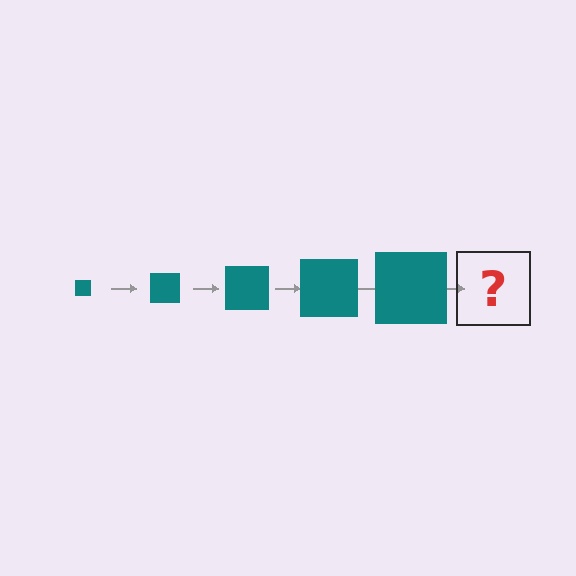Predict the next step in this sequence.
The next step is a teal square, larger than the previous one.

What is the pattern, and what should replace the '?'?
The pattern is that the square gets progressively larger each step. The '?' should be a teal square, larger than the previous one.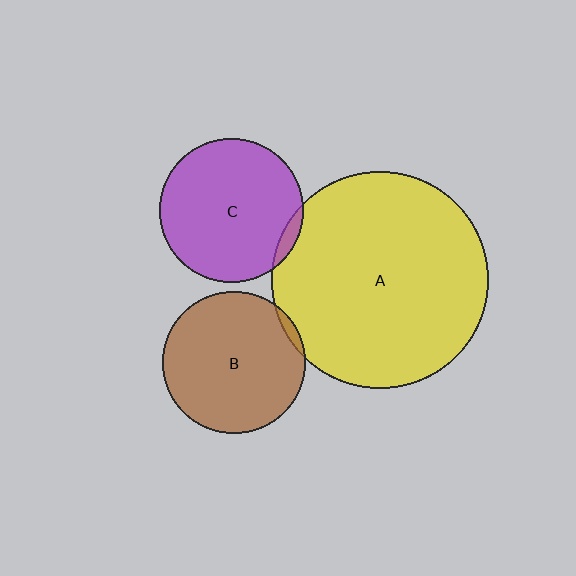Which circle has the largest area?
Circle A (yellow).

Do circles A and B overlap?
Yes.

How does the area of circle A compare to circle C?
Approximately 2.3 times.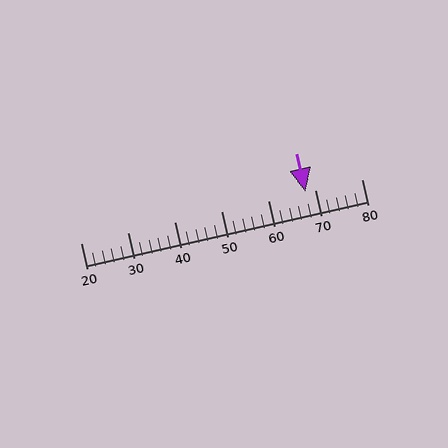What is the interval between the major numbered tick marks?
The major tick marks are spaced 10 units apart.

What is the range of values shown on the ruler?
The ruler shows values from 20 to 80.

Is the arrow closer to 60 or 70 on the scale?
The arrow is closer to 70.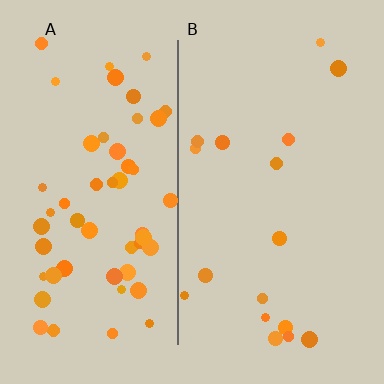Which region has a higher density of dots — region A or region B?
A (the left).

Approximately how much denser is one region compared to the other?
Approximately 3.3× — region A over region B.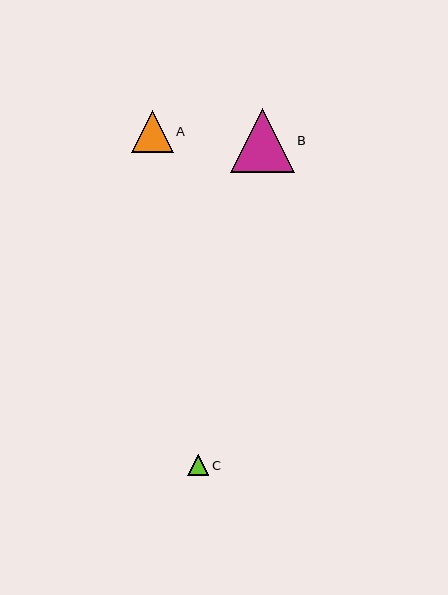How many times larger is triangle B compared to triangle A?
Triangle B is approximately 1.5 times the size of triangle A.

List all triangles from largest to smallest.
From largest to smallest: B, A, C.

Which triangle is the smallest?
Triangle C is the smallest with a size of approximately 21 pixels.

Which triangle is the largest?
Triangle B is the largest with a size of approximately 64 pixels.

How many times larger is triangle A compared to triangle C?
Triangle A is approximately 2.0 times the size of triangle C.